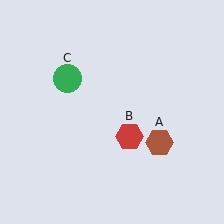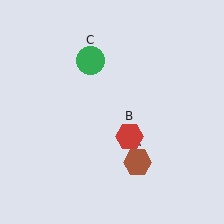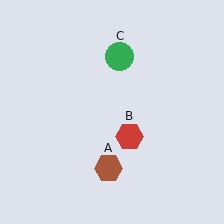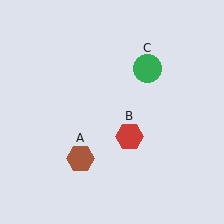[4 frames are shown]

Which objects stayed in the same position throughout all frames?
Red hexagon (object B) remained stationary.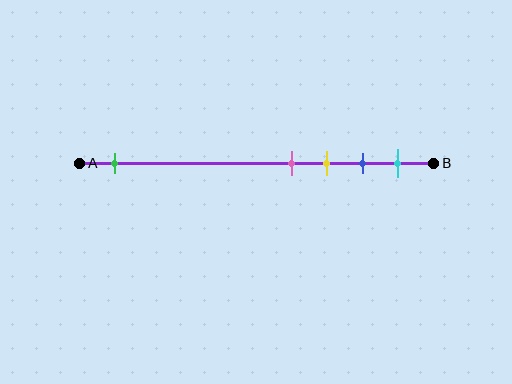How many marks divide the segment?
There are 5 marks dividing the segment.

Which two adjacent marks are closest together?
The pink and yellow marks are the closest adjacent pair.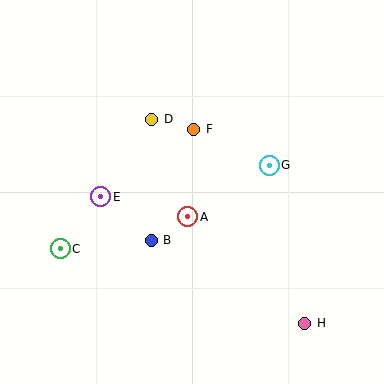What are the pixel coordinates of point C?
Point C is at (60, 249).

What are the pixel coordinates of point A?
Point A is at (188, 217).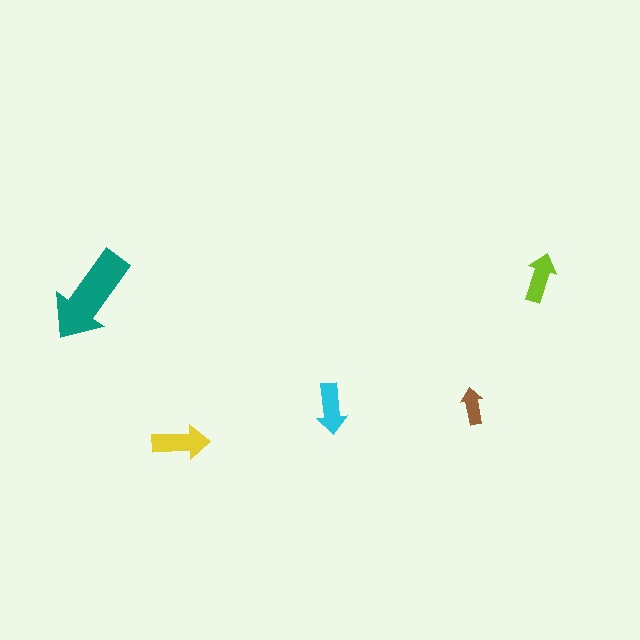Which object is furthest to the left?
The teal arrow is leftmost.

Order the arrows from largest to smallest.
the teal one, the yellow one, the cyan one, the lime one, the brown one.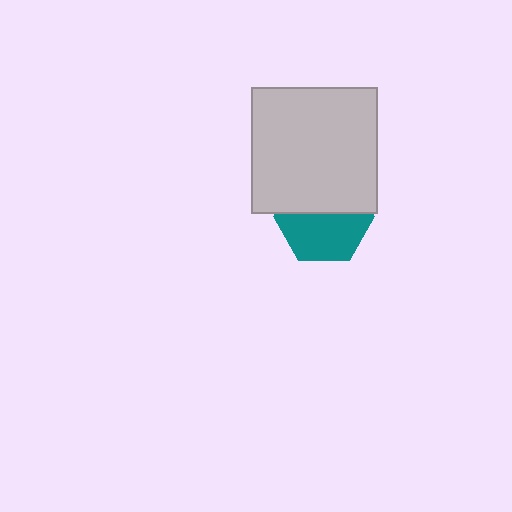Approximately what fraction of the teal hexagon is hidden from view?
Roughly 46% of the teal hexagon is hidden behind the light gray square.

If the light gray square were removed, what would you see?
You would see the complete teal hexagon.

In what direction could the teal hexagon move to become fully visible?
The teal hexagon could move down. That would shift it out from behind the light gray square entirely.